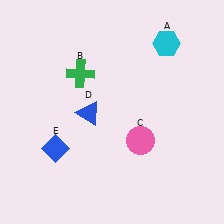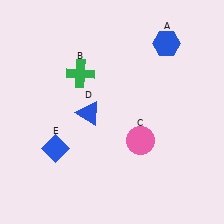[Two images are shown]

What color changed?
The hexagon (A) changed from cyan in Image 1 to blue in Image 2.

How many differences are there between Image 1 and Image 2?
There is 1 difference between the two images.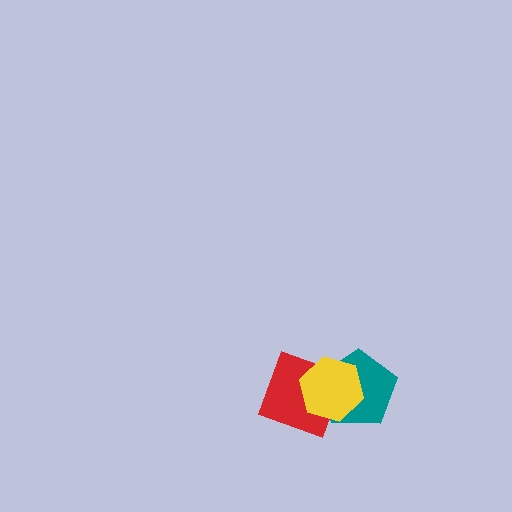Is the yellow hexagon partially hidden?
No, no other shape covers it.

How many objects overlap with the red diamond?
2 objects overlap with the red diamond.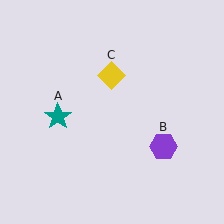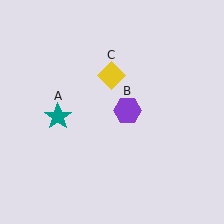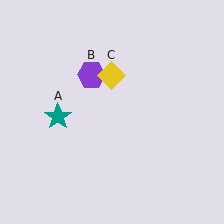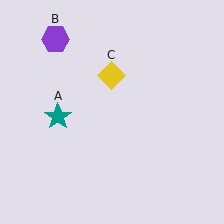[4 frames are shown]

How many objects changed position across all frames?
1 object changed position: purple hexagon (object B).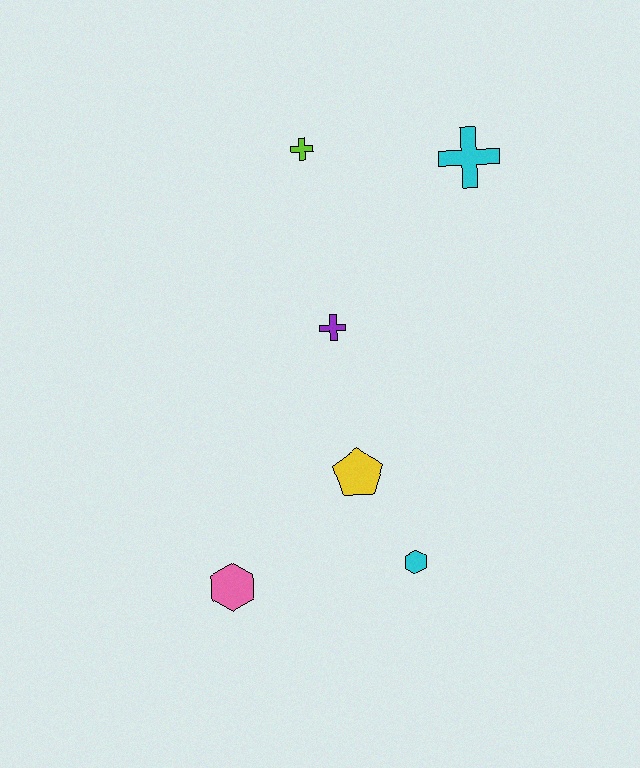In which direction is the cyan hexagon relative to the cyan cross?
The cyan hexagon is below the cyan cross.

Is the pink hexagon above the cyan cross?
No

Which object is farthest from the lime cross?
The pink hexagon is farthest from the lime cross.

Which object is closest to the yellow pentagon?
The cyan hexagon is closest to the yellow pentagon.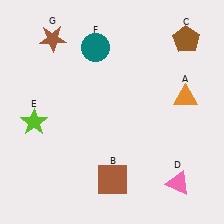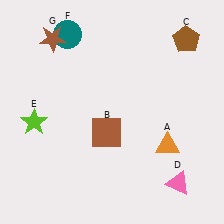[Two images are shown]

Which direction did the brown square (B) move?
The brown square (B) moved up.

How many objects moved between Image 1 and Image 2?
3 objects moved between the two images.